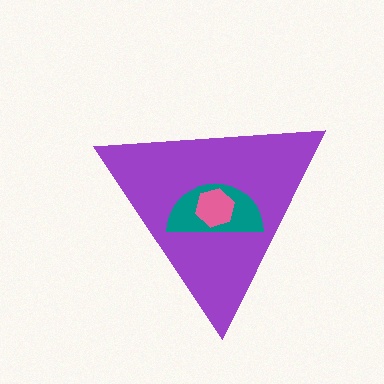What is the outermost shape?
The purple triangle.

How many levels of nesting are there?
3.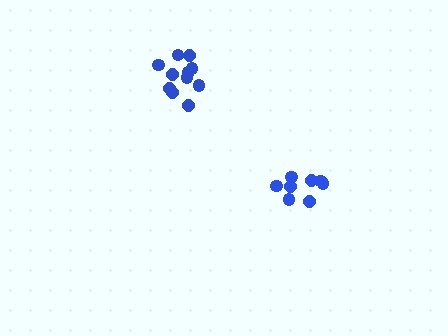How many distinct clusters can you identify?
There are 2 distinct clusters.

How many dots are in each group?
Group 1: 8 dots, Group 2: 11 dots (19 total).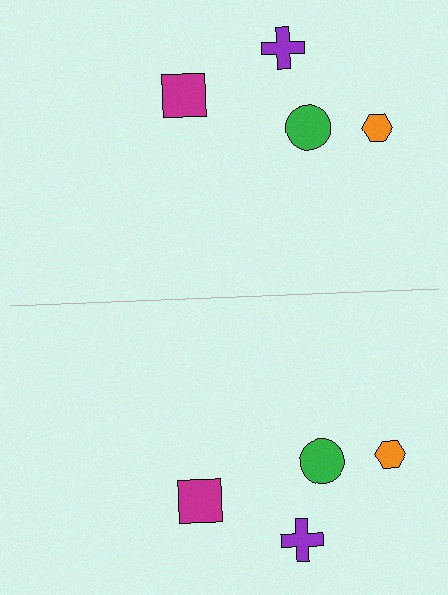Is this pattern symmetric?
Yes, this pattern has bilateral (reflection) symmetry.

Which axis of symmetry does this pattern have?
The pattern has a horizontal axis of symmetry running through the center of the image.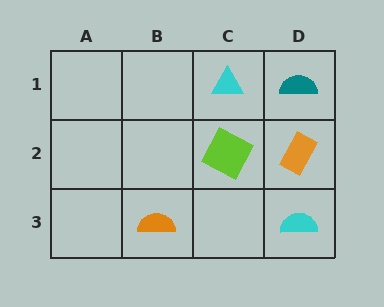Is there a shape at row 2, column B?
No, that cell is empty.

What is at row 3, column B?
An orange semicircle.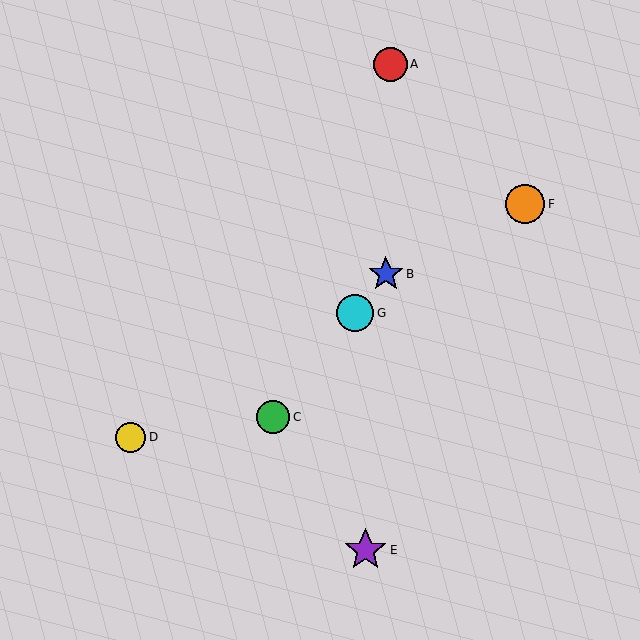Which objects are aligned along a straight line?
Objects B, C, G are aligned along a straight line.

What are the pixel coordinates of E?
Object E is at (366, 550).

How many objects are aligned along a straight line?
3 objects (B, C, G) are aligned along a straight line.